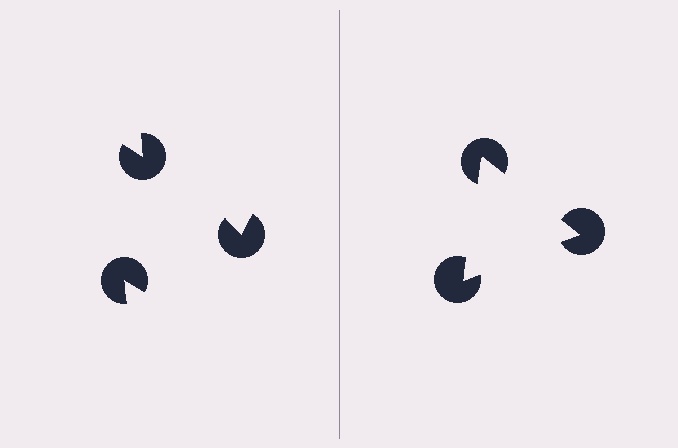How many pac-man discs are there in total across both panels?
6 — 3 on each side.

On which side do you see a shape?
An illusory triangle appears on the right side. On the left side the wedge cuts are rotated, so no coherent shape forms.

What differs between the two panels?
The pac-man discs are positioned identically on both sides; only the wedge orientations differ. On the right they align to a triangle; on the left they are misaligned.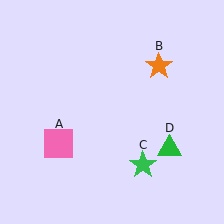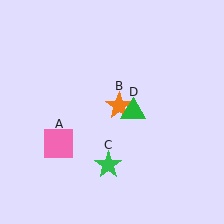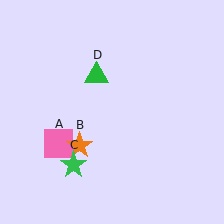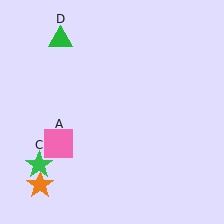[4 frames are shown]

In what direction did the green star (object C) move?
The green star (object C) moved left.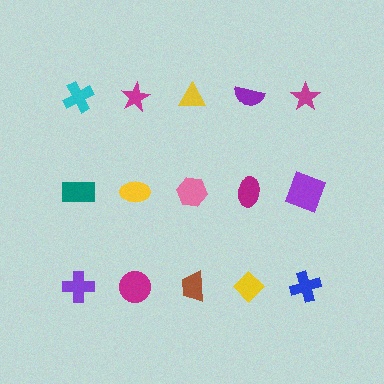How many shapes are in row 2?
5 shapes.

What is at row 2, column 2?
A yellow ellipse.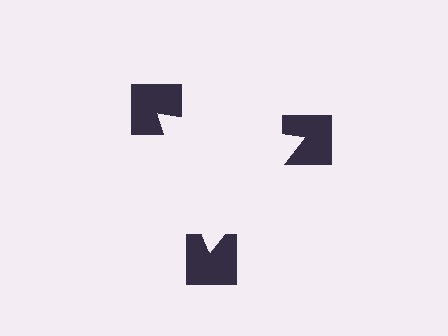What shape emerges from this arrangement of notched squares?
An illusory triangle — its edges are inferred from the aligned wedge cuts in the notched squares, not physically drawn.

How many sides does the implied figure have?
3 sides.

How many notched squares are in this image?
There are 3 — one at each vertex of the illusory triangle.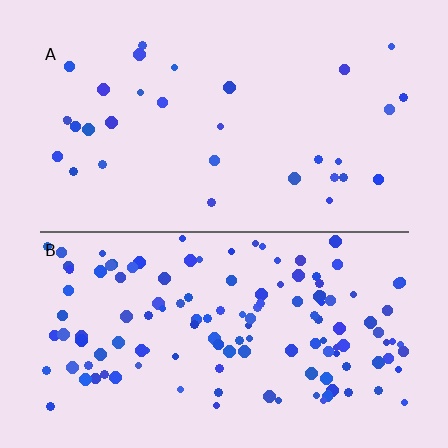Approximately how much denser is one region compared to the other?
Approximately 4.2× — region B over region A.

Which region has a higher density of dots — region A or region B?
B (the bottom).